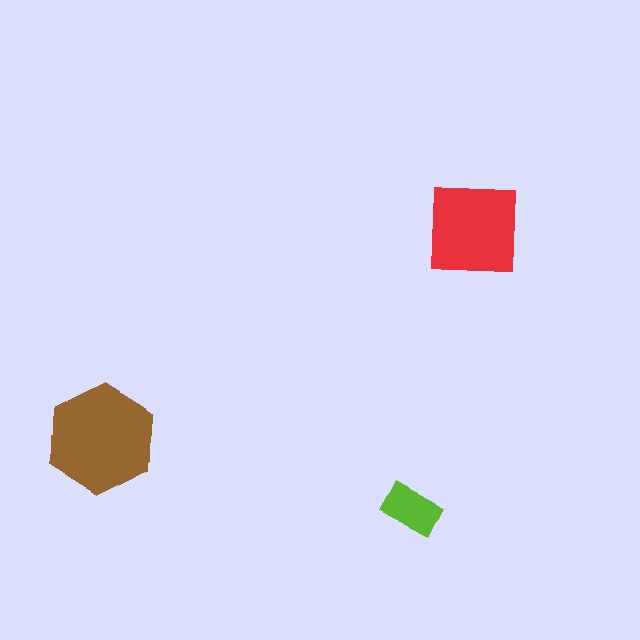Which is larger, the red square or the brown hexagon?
The brown hexagon.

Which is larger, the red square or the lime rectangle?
The red square.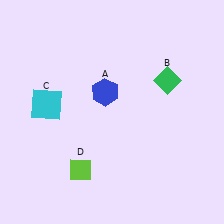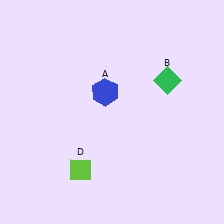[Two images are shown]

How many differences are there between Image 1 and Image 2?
There is 1 difference between the two images.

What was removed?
The cyan square (C) was removed in Image 2.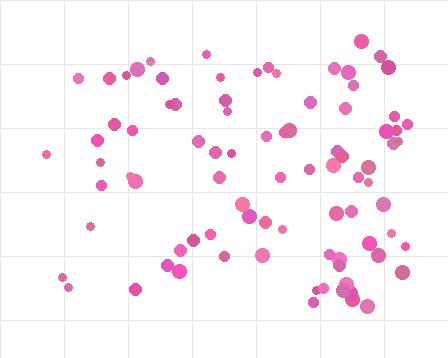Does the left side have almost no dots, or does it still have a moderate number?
Still a moderate number, just noticeably fewer than the right.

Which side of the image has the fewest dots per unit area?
The left.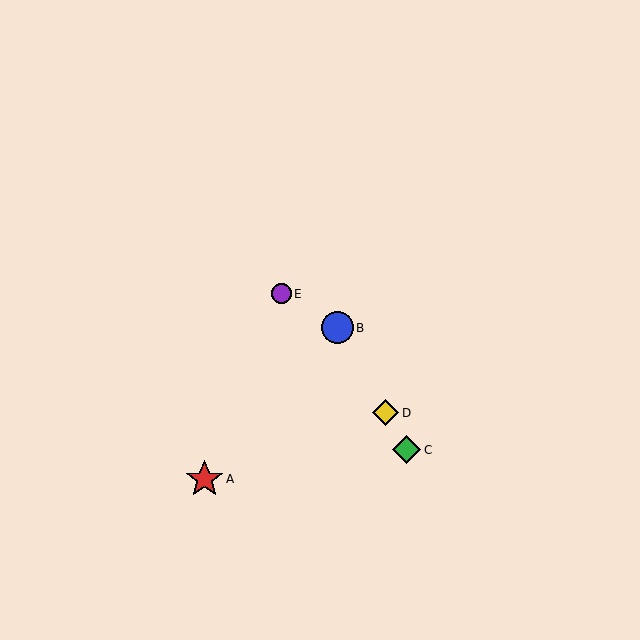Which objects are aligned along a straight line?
Objects B, C, D are aligned along a straight line.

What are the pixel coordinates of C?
Object C is at (406, 450).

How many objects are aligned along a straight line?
3 objects (B, C, D) are aligned along a straight line.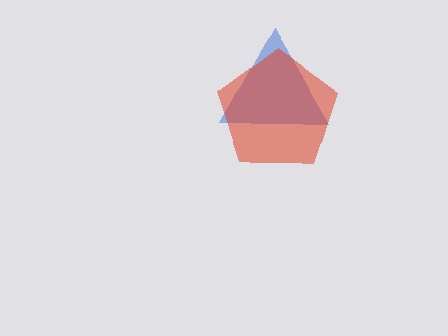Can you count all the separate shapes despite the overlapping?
Yes, there are 2 separate shapes.